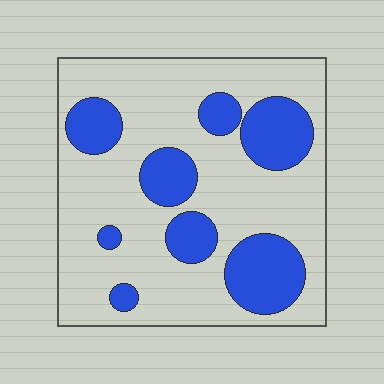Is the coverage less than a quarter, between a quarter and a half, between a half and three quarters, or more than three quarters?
Between a quarter and a half.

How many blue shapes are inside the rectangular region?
8.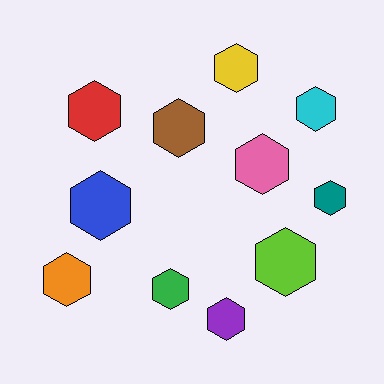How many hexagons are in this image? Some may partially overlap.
There are 11 hexagons.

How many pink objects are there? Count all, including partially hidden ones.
There is 1 pink object.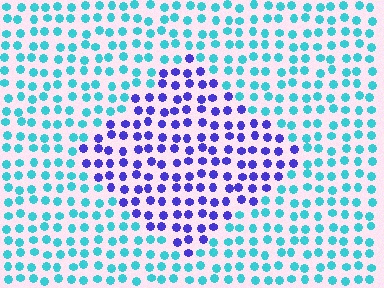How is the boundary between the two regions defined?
The boundary is defined purely by a slight shift in hue (about 64 degrees). Spacing, size, and orientation are identical on both sides.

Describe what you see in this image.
The image is filled with small cyan elements in a uniform arrangement. A diamond-shaped region is visible where the elements are tinted to a slightly different hue, forming a subtle color boundary.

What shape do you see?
I see a diamond.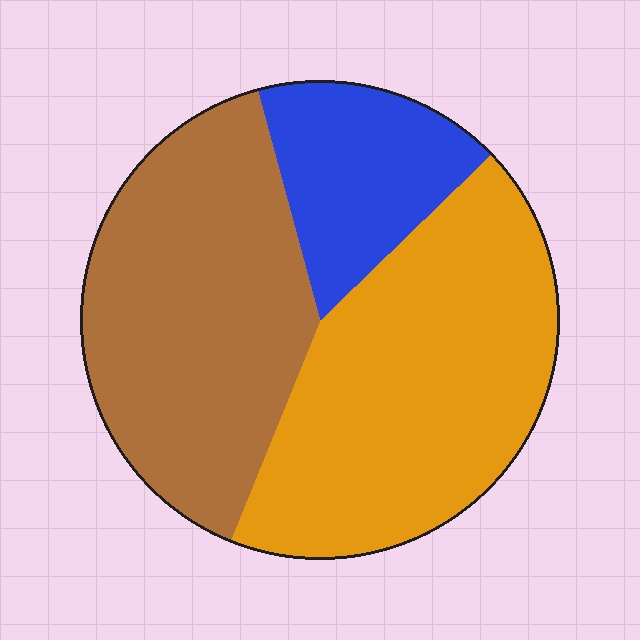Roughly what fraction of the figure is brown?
Brown covers 40% of the figure.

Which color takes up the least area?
Blue, at roughly 15%.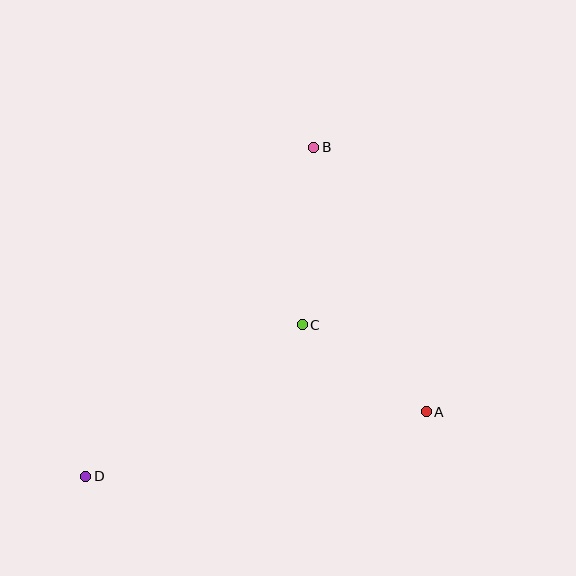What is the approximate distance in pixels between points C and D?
The distance between C and D is approximately 264 pixels.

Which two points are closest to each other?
Points A and C are closest to each other.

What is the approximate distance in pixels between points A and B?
The distance between A and B is approximately 287 pixels.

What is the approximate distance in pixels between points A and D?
The distance between A and D is approximately 346 pixels.